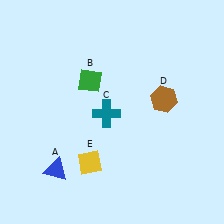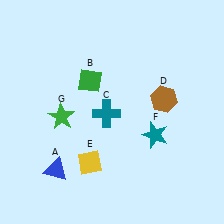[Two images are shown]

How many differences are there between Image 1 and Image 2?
There are 2 differences between the two images.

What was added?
A teal star (F), a green star (G) were added in Image 2.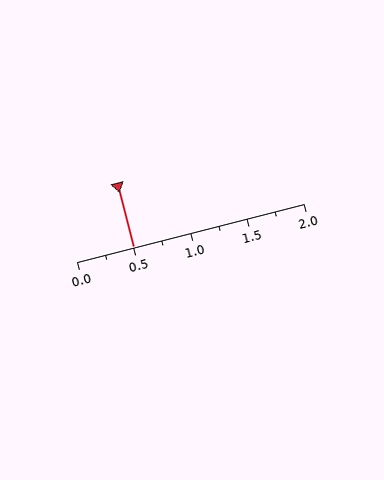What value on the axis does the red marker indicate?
The marker indicates approximately 0.5.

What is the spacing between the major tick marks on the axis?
The major ticks are spaced 0.5 apart.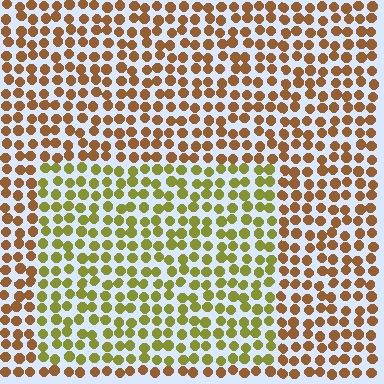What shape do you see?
I see a rectangle.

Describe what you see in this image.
The image is filled with small brown elements in a uniform arrangement. A rectangle-shaped region is visible where the elements are tinted to a slightly different hue, forming a subtle color boundary.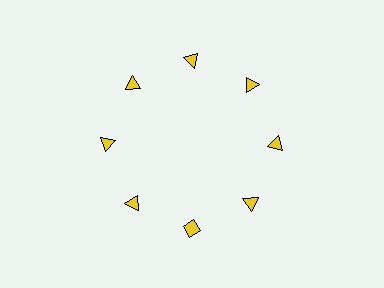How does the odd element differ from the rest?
It has a different shape: diamond instead of triangle.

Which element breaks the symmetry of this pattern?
The yellow diamond at roughly the 6 o'clock position breaks the symmetry. All other shapes are yellow triangles.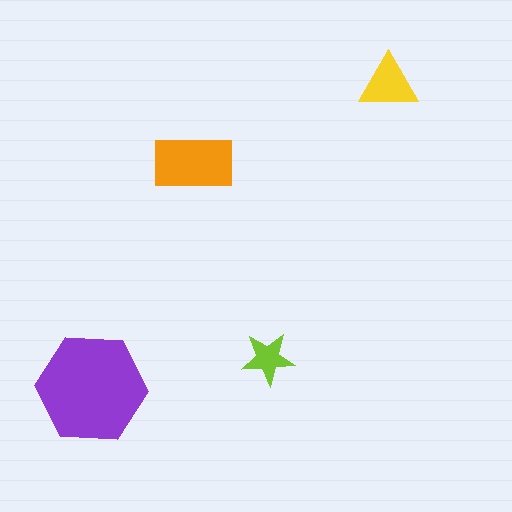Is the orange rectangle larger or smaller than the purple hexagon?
Smaller.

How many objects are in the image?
There are 4 objects in the image.